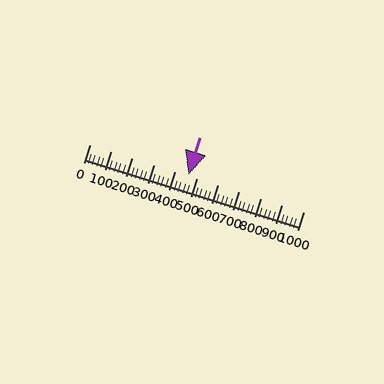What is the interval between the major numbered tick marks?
The major tick marks are spaced 100 units apart.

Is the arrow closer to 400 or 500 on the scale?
The arrow is closer to 500.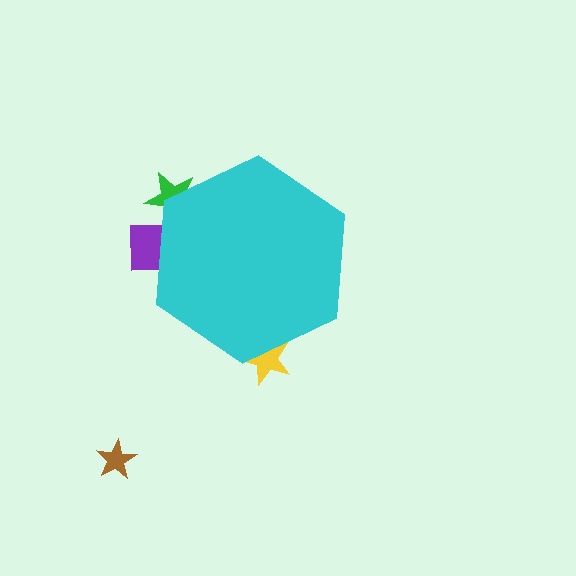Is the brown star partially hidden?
No, the brown star is fully visible.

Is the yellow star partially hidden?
Yes, the yellow star is partially hidden behind the cyan hexagon.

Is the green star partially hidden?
Yes, the green star is partially hidden behind the cyan hexagon.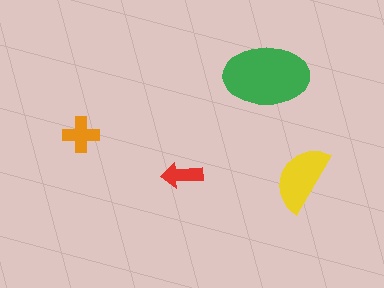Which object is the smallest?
The red arrow.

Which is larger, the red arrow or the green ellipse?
The green ellipse.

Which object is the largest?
The green ellipse.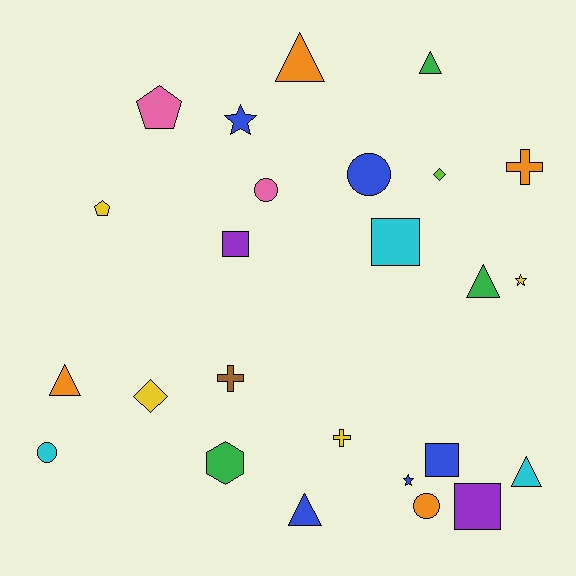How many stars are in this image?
There are 3 stars.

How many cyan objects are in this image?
There are 3 cyan objects.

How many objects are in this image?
There are 25 objects.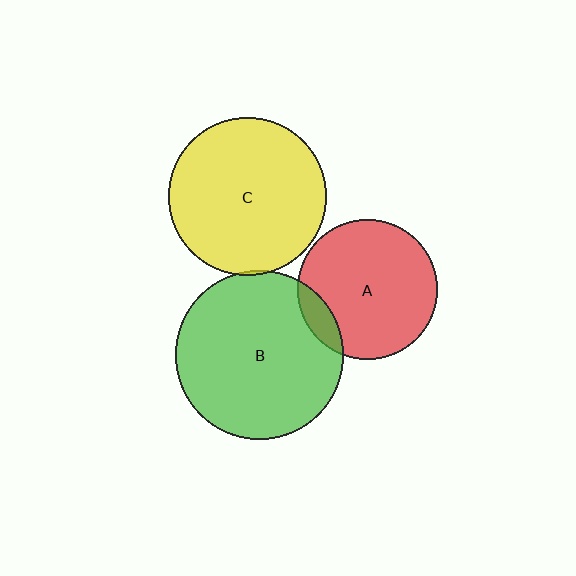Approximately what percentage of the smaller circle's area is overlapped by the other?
Approximately 5%.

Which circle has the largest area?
Circle B (green).